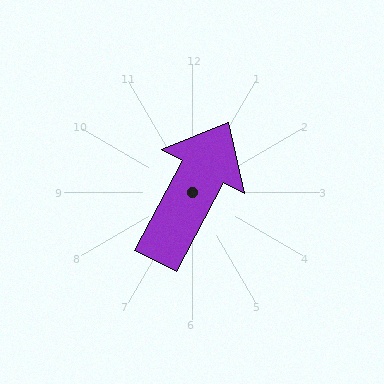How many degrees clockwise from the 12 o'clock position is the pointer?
Approximately 28 degrees.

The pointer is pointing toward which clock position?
Roughly 1 o'clock.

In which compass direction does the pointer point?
Northeast.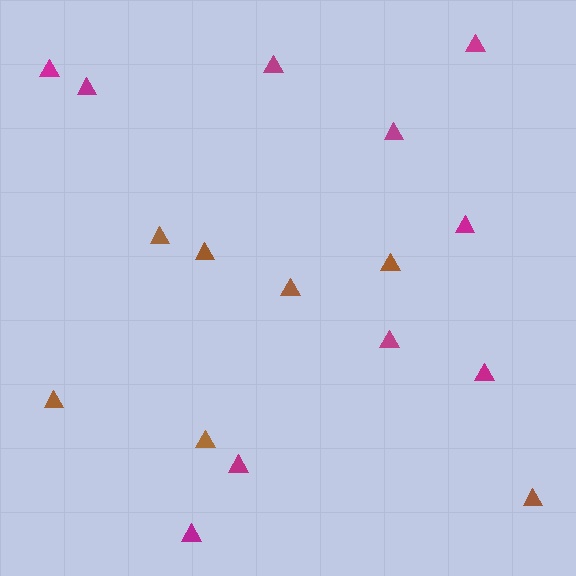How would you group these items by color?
There are 2 groups: one group of brown triangles (7) and one group of magenta triangles (10).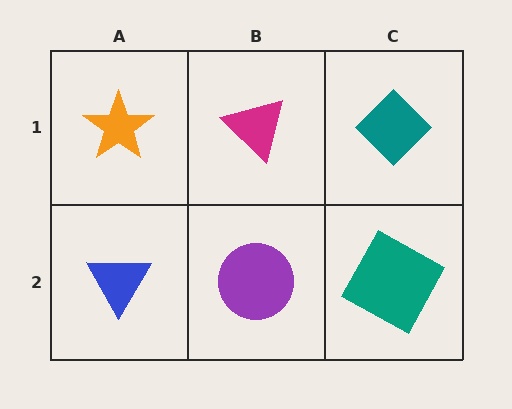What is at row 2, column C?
A teal square.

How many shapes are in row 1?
3 shapes.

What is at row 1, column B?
A magenta triangle.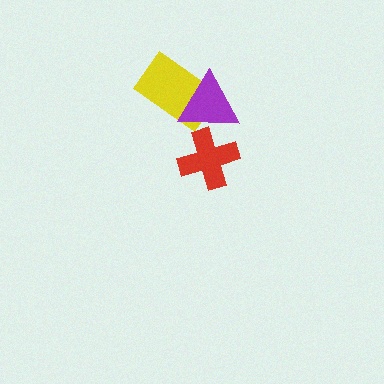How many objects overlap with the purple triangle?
2 objects overlap with the purple triangle.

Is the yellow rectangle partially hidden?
Yes, it is partially covered by another shape.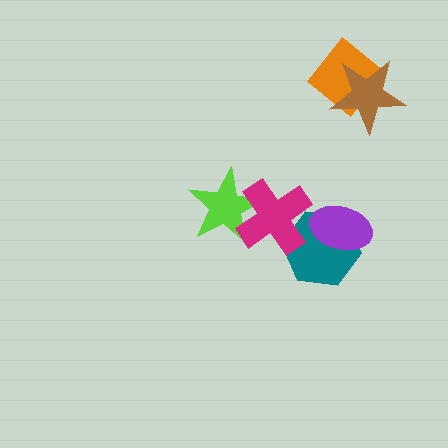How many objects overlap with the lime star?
1 object overlaps with the lime star.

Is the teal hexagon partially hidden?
Yes, it is partially covered by another shape.